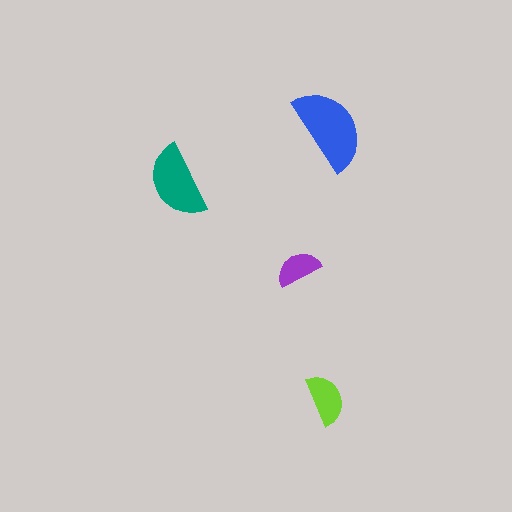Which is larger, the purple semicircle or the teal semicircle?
The teal one.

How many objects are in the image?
There are 4 objects in the image.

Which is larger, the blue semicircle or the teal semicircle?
The blue one.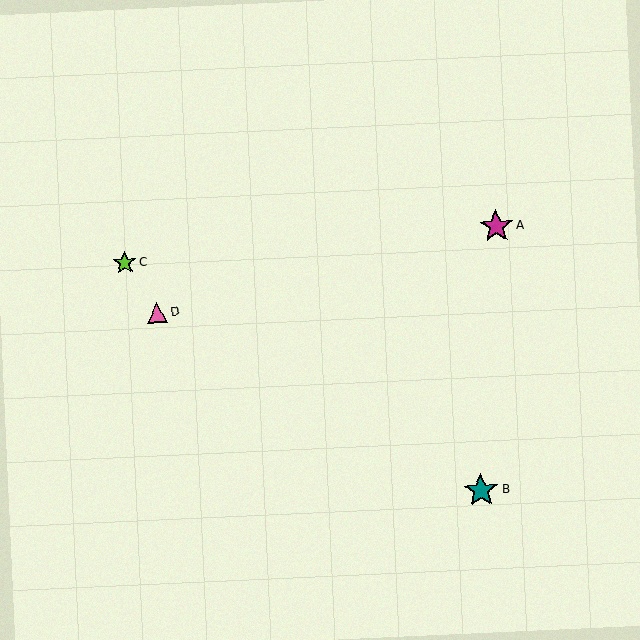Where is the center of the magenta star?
The center of the magenta star is at (496, 226).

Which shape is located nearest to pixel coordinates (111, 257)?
The lime star (labeled C) at (125, 263) is nearest to that location.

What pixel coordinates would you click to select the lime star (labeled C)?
Click at (125, 263) to select the lime star C.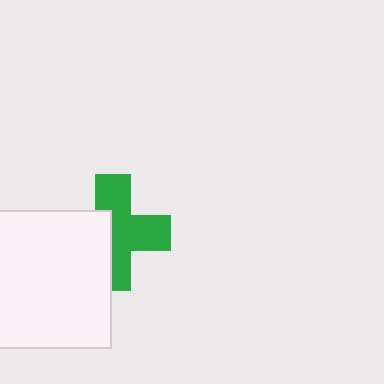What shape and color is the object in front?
The object in front is a white square.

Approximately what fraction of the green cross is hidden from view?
Roughly 39% of the green cross is hidden behind the white square.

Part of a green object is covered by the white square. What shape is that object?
It is a cross.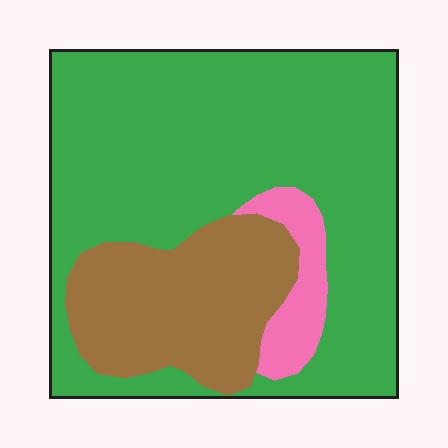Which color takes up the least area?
Pink, at roughly 5%.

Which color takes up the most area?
Green, at roughly 70%.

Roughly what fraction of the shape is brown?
Brown covers about 25% of the shape.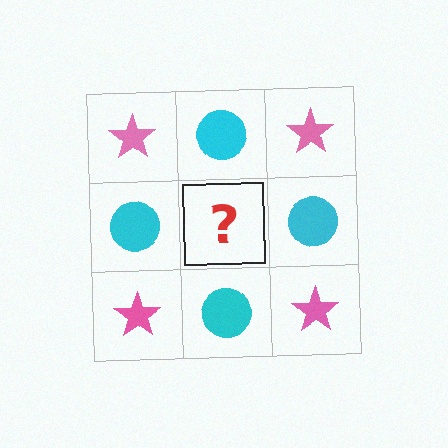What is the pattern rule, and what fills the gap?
The rule is that it alternates pink star and cyan circle in a checkerboard pattern. The gap should be filled with a pink star.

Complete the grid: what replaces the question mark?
The question mark should be replaced with a pink star.